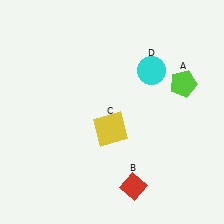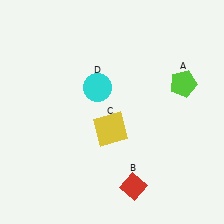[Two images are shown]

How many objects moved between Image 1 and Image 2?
1 object moved between the two images.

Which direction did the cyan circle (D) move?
The cyan circle (D) moved left.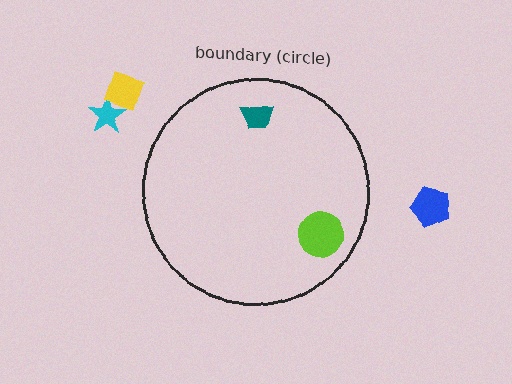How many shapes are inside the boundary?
2 inside, 3 outside.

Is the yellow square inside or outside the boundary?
Outside.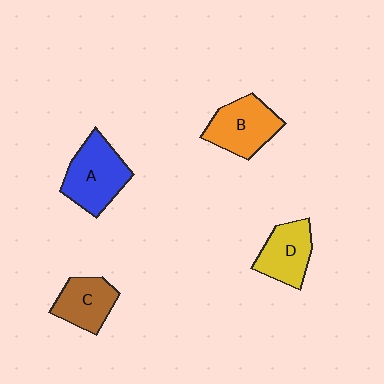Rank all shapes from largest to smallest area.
From largest to smallest: A (blue), B (orange), D (yellow), C (brown).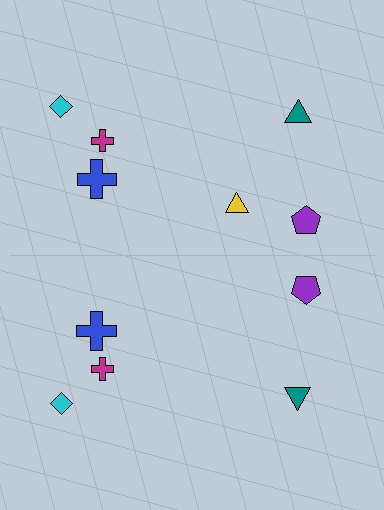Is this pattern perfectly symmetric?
No, the pattern is not perfectly symmetric. A yellow triangle is missing from the bottom side.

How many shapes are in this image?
There are 11 shapes in this image.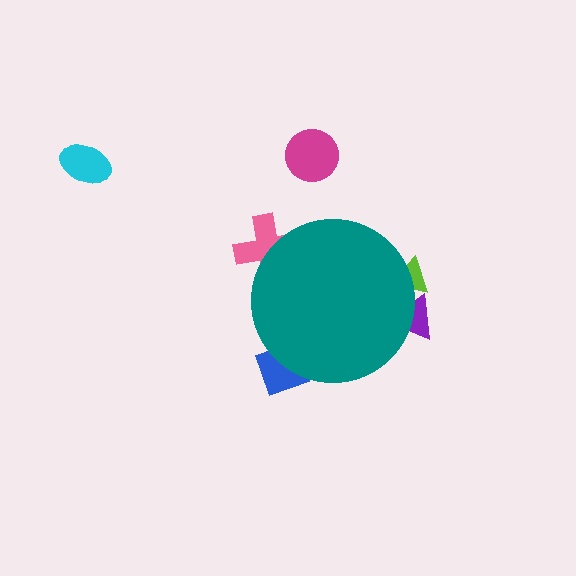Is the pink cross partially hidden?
Yes, the pink cross is partially hidden behind the teal circle.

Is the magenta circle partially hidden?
No, the magenta circle is fully visible.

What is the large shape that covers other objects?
A teal circle.